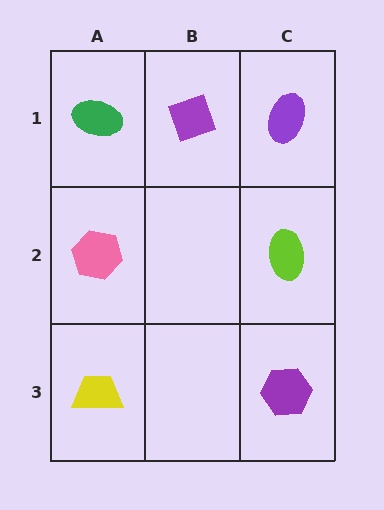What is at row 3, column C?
A purple hexagon.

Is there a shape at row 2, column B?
No, that cell is empty.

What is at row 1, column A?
A green ellipse.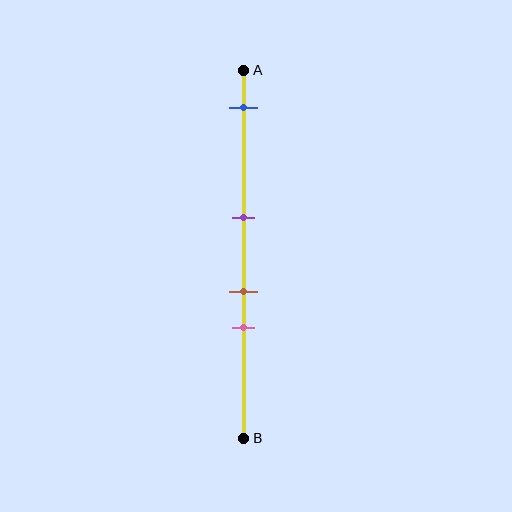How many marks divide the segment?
There are 4 marks dividing the segment.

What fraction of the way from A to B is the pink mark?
The pink mark is approximately 70% (0.7) of the way from A to B.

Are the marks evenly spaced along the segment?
No, the marks are not evenly spaced.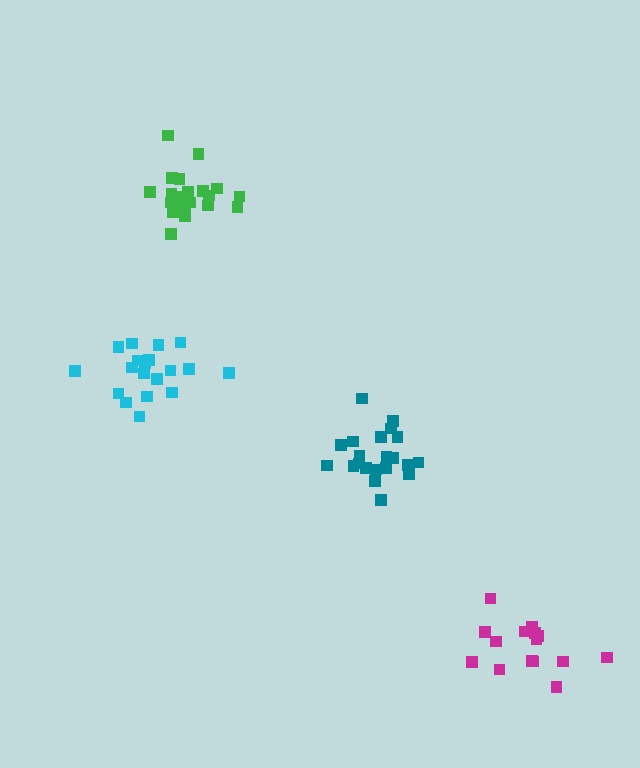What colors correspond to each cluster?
The clusters are colored: cyan, magenta, green, teal.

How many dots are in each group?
Group 1: 19 dots, Group 2: 15 dots, Group 3: 21 dots, Group 4: 21 dots (76 total).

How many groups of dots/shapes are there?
There are 4 groups.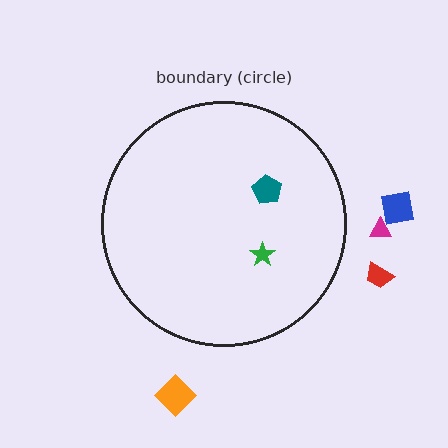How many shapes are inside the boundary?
2 inside, 4 outside.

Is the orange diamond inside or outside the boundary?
Outside.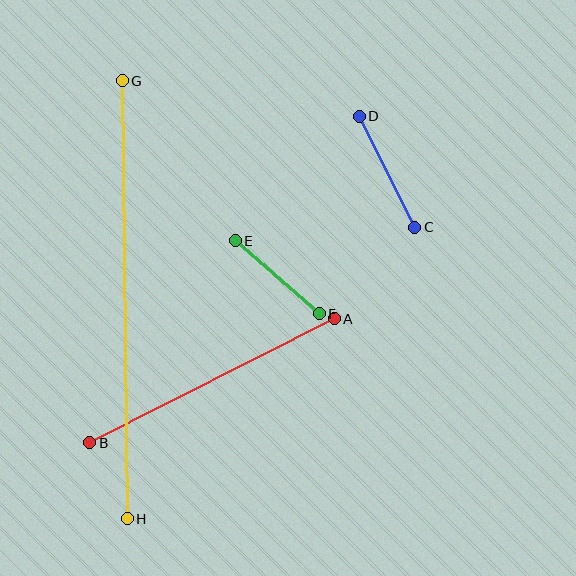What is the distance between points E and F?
The distance is approximately 111 pixels.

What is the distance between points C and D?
The distance is approximately 124 pixels.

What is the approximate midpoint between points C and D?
The midpoint is at approximately (387, 172) pixels.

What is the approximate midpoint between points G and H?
The midpoint is at approximately (125, 300) pixels.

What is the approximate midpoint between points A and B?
The midpoint is at approximately (212, 381) pixels.